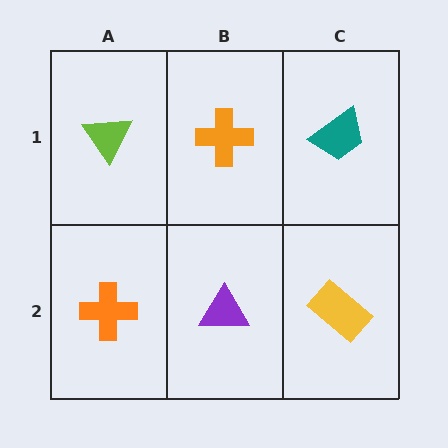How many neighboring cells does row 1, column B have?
3.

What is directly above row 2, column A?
A lime triangle.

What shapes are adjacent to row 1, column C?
A yellow rectangle (row 2, column C), an orange cross (row 1, column B).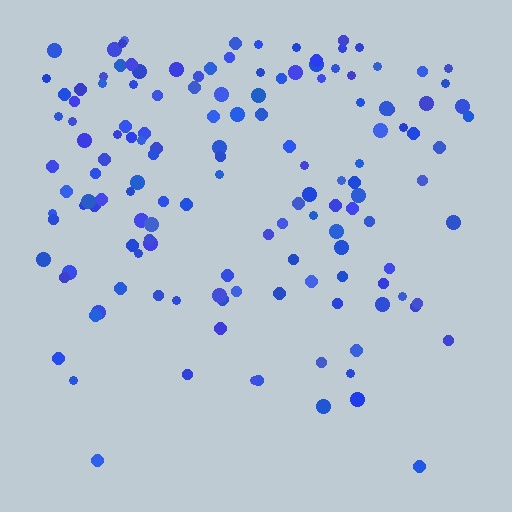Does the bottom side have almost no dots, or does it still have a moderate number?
Still a moderate number, just noticeably fewer than the top.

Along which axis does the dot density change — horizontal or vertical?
Vertical.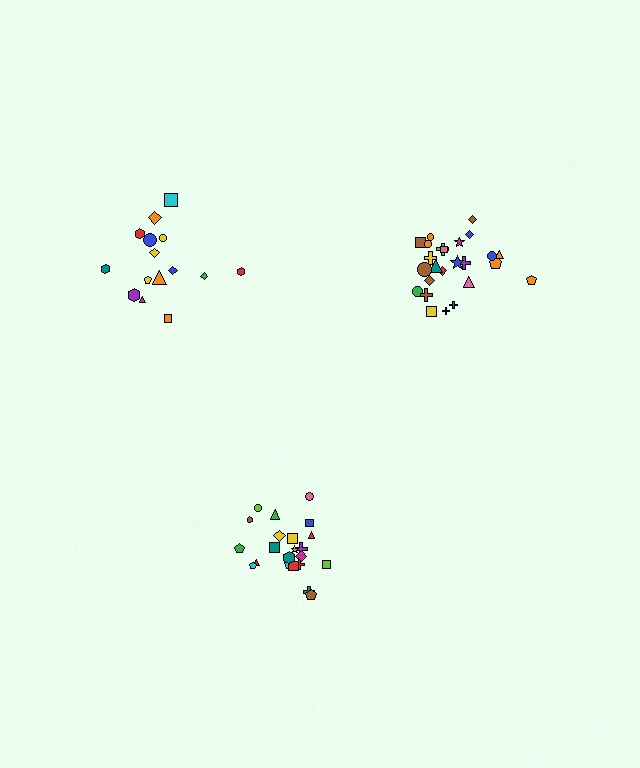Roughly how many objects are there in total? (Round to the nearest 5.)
Roughly 60 objects in total.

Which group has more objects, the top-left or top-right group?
The top-right group.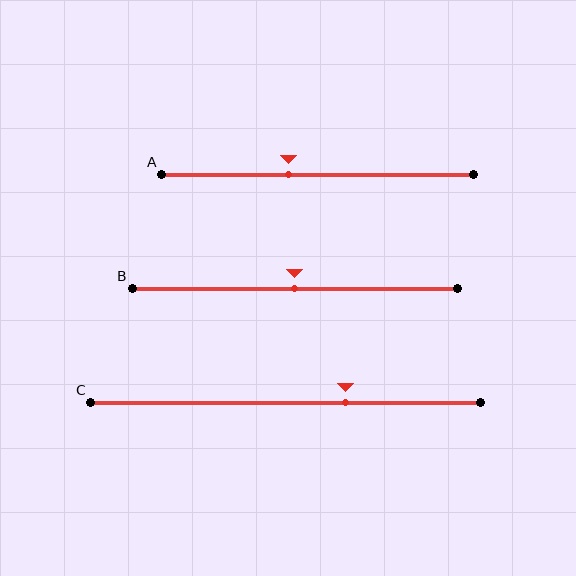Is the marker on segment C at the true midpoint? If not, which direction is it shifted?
No, the marker on segment C is shifted to the right by about 15% of the segment length.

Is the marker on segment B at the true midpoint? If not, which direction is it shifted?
Yes, the marker on segment B is at the true midpoint.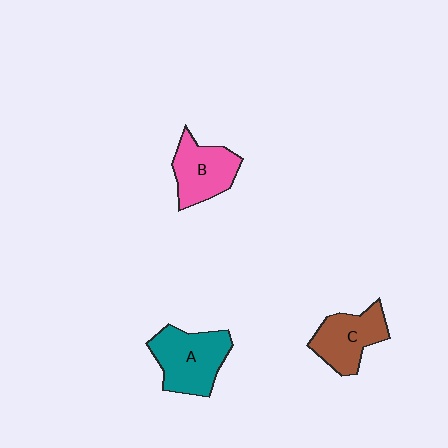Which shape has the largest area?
Shape A (teal).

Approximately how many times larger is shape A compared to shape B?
Approximately 1.2 times.